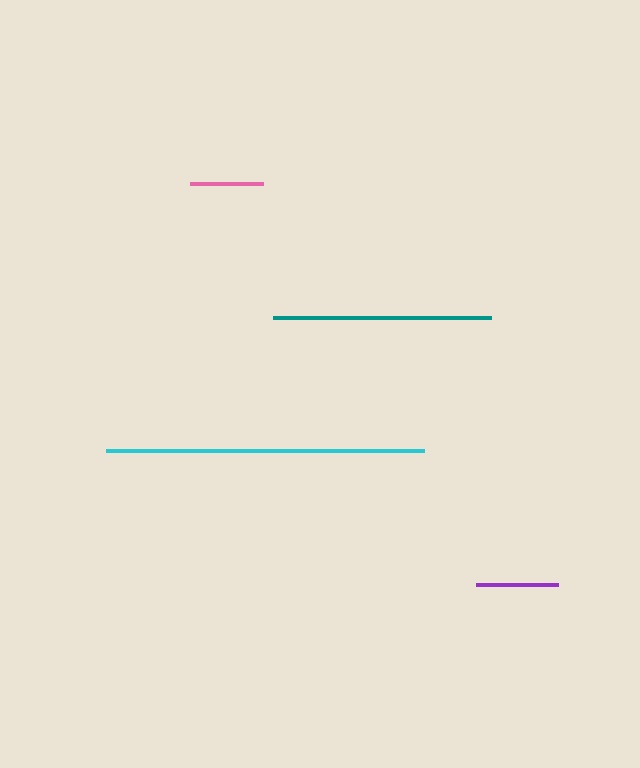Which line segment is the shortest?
The pink line is the shortest at approximately 73 pixels.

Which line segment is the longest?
The cyan line is the longest at approximately 318 pixels.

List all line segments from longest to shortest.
From longest to shortest: cyan, teal, purple, pink.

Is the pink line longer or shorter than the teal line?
The teal line is longer than the pink line.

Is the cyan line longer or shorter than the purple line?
The cyan line is longer than the purple line.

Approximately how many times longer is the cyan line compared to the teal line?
The cyan line is approximately 1.5 times the length of the teal line.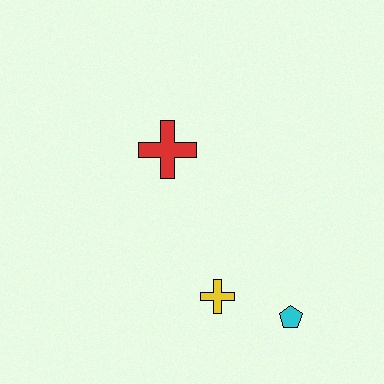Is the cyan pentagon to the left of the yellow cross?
No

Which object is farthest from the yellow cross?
The red cross is farthest from the yellow cross.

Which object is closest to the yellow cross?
The cyan pentagon is closest to the yellow cross.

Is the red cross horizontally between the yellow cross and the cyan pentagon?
No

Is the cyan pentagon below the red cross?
Yes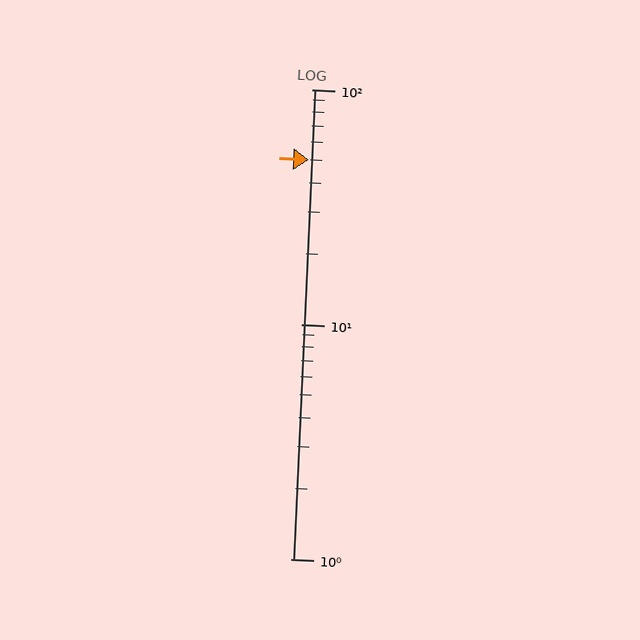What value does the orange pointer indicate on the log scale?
The pointer indicates approximately 50.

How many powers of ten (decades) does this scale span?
The scale spans 2 decades, from 1 to 100.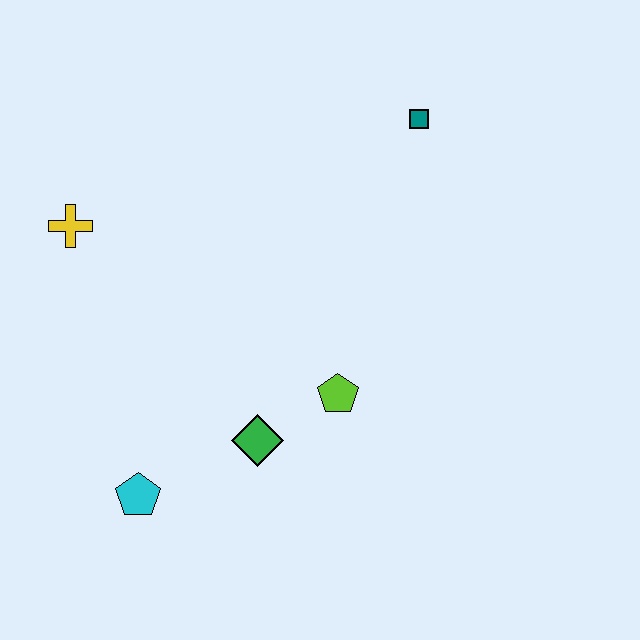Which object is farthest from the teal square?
The cyan pentagon is farthest from the teal square.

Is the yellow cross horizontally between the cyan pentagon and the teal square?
No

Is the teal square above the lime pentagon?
Yes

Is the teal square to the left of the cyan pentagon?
No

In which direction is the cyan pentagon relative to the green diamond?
The cyan pentagon is to the left of the green diamond.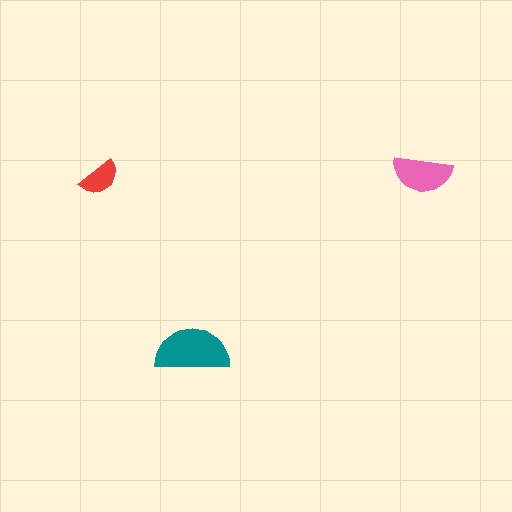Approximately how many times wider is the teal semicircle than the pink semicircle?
About 1.5 times wider.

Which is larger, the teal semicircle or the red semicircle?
The teal one.